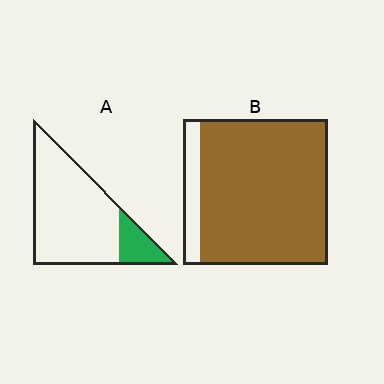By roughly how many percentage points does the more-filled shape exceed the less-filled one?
By roughly 70 percentage points (B over A).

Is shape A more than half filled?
No.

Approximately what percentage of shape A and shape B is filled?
A is approximately 15% and B is approximately 90%.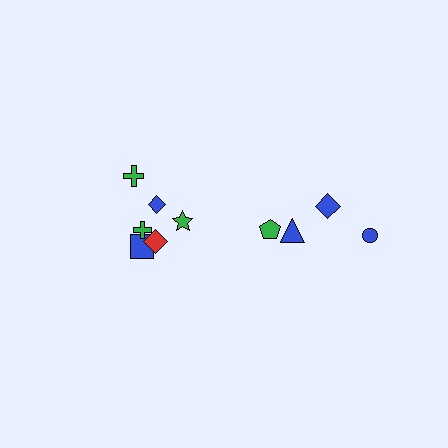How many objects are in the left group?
There are 6 objects.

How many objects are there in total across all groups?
There are 10 objects.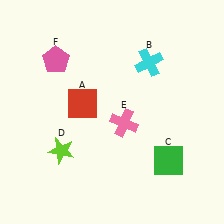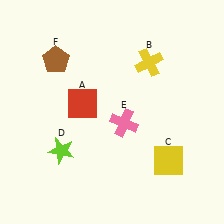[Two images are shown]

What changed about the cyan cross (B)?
In Image 1, B is cyan. In Image 2, it changed to yellow.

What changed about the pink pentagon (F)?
In Image 1, F is pink. In Image 2, it changed to brown.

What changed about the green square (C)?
In Image 1, C is green. In Image 2, it changed to yellow.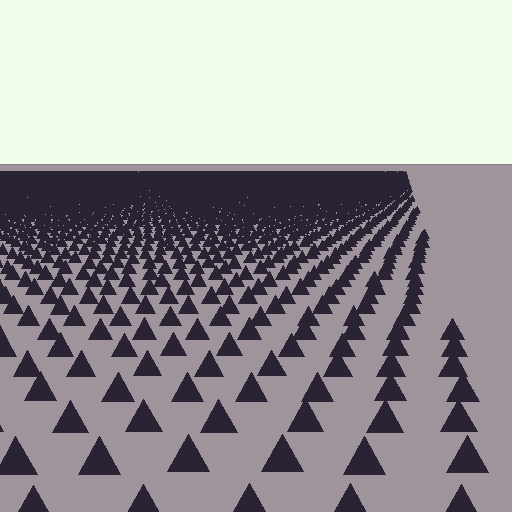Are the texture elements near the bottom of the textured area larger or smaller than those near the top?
Larger. Near the bottom, elements are closer to the viewer and appear at a bigger on-screen size.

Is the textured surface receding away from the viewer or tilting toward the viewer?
The surface is receding away from the viewer. Texture elements get smaller and denser toward the top.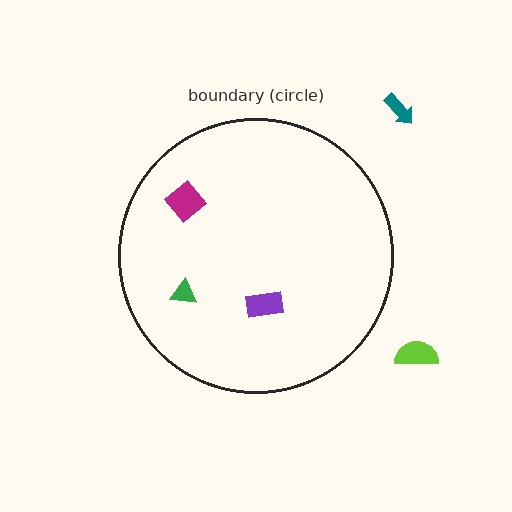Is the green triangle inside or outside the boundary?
Inside.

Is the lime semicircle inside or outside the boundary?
Outside.